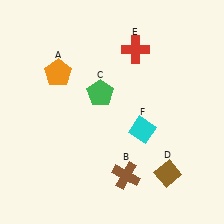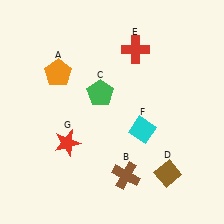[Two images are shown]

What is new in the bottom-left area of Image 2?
A red star (G) was added in the bottom-left area of Image 2.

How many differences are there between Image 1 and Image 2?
There is 1 difference between the two images.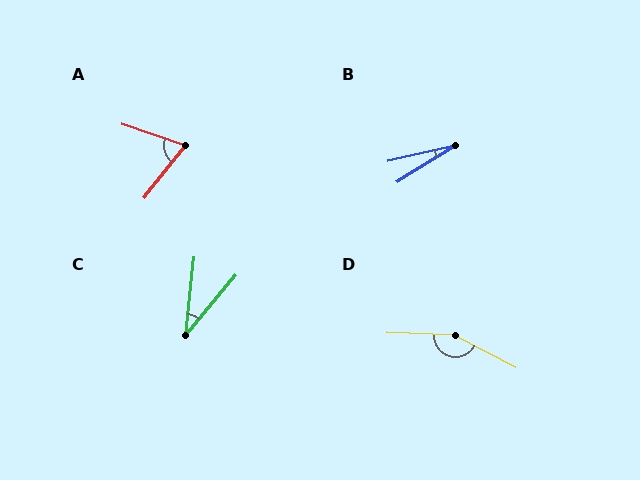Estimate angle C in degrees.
Approximately 34 degrees.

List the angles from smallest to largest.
B (18°), C (34°), A (70°), D (155°).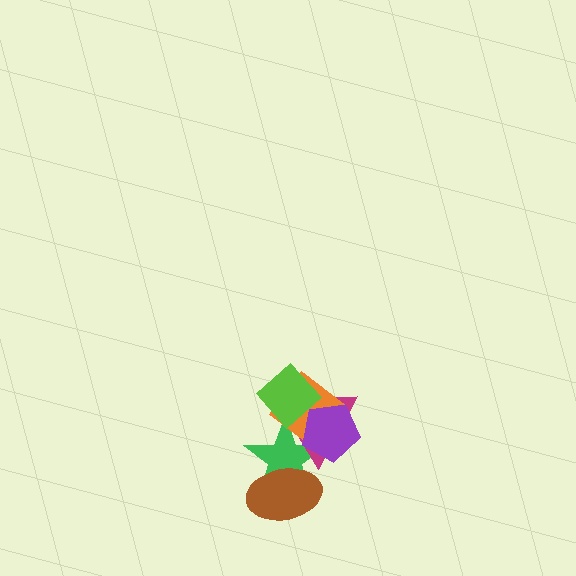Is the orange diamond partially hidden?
Yes, it is partially covered by another shape.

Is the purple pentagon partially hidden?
Yes, it is partially covered by another shape.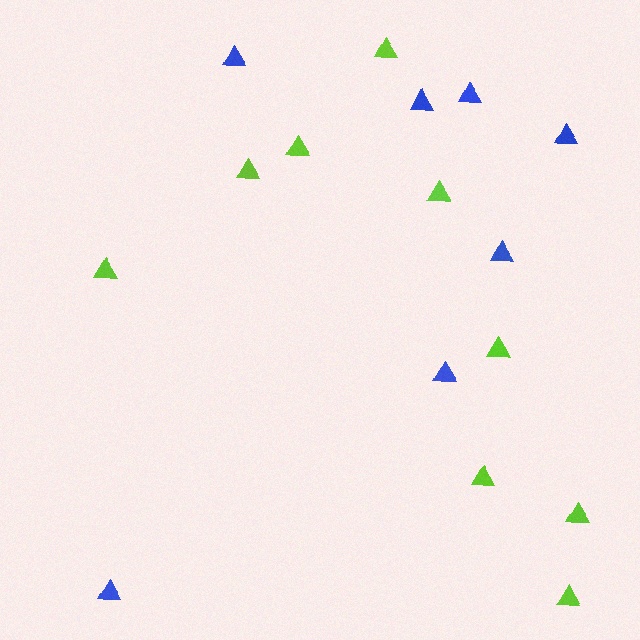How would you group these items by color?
There are 2 groups: one group of lime triangles (9) and one group of blue triangles (7).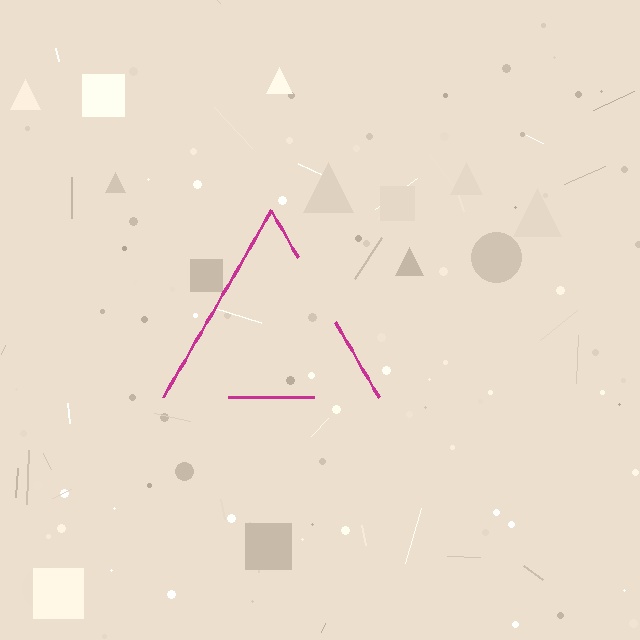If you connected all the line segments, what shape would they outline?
They would outline a triangle.